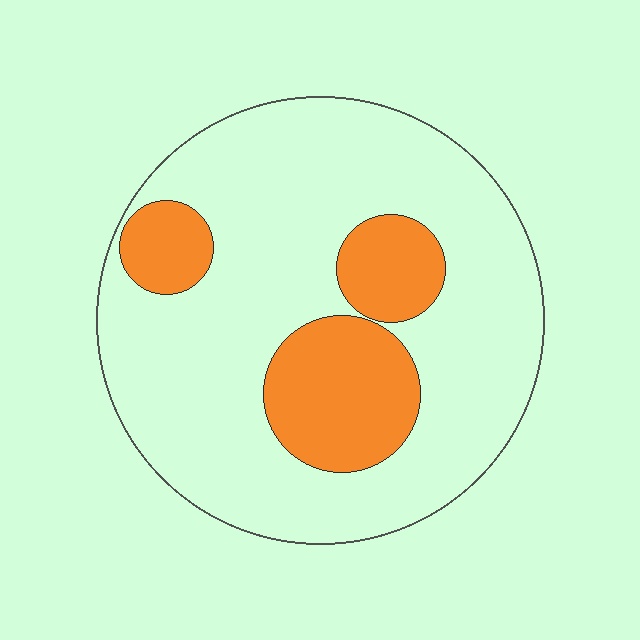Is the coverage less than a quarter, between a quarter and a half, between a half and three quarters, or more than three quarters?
Less than a quarter.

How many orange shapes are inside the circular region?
3.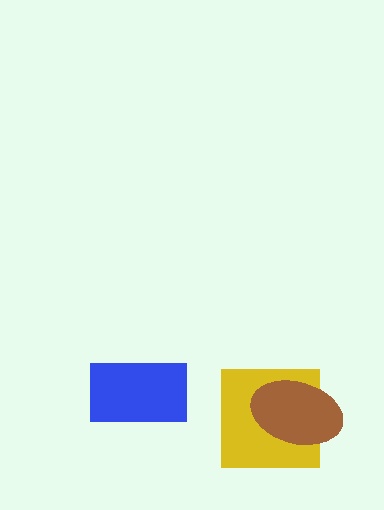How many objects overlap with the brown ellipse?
1 object overlaps with the brown ellipse.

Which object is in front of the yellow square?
The brown ellipse is in front of the yellow square.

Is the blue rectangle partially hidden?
No, no other shape covers it.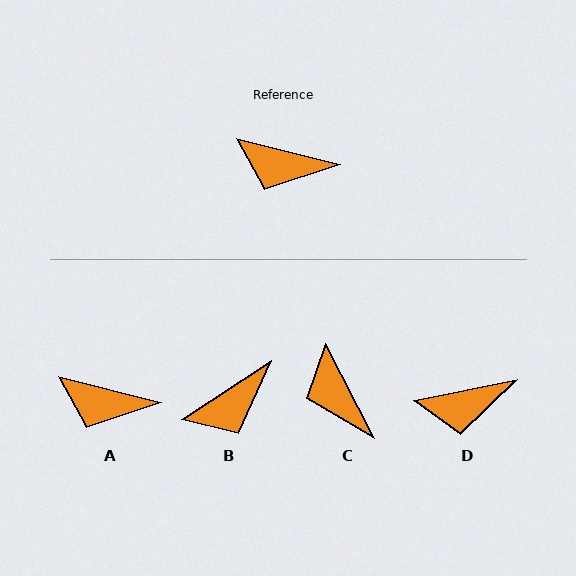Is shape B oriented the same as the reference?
No, it is off by about 47 degrees.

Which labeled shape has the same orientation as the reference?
A.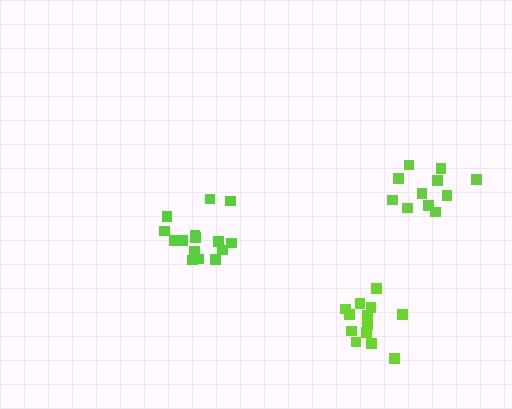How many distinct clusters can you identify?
There are 3 distinct clusters.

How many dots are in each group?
Group 1: 15 dots, Group 2: 13 dots, Group 3: 11 dots (39 total).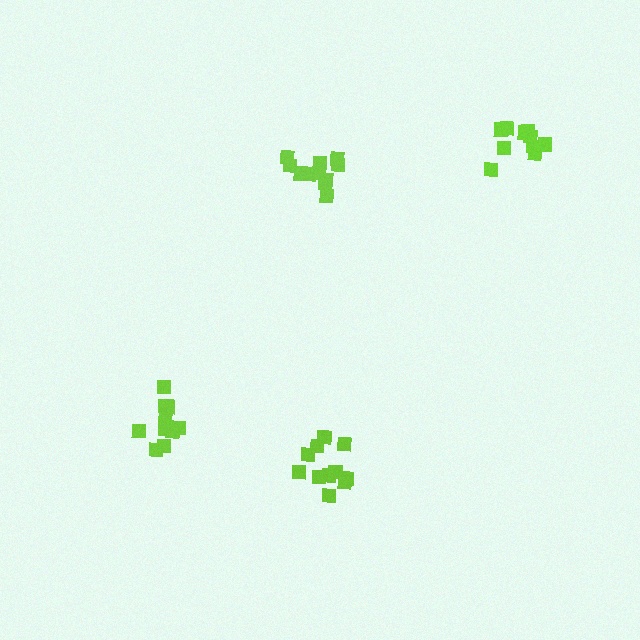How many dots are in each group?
Group 1: 11 dots, Group 2: 11 dots, Group 3: 11 dots, Group 4: 10 dots (43 total).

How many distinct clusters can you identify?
There are 4 distinct clusters.